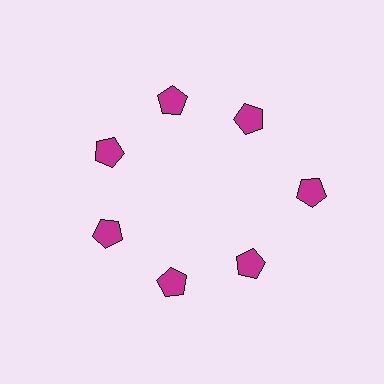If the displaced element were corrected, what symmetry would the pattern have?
It would have 7-fold rotational symmetry — the pattern would map onto itself every 51 degrees.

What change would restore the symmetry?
The symmetry would be restored by moving it inward, back onto the ring so that all 7 pentagons sit at equal angles and equal distance from the center.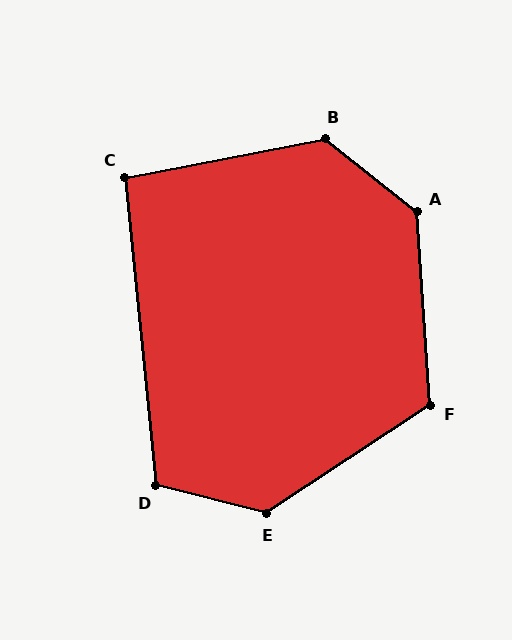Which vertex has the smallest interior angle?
C, at approximately 95 degrees.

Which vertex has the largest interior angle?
E, at approximately 132 degrees.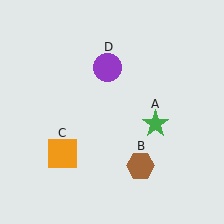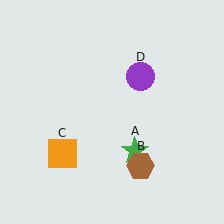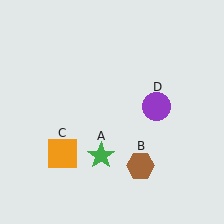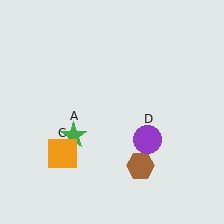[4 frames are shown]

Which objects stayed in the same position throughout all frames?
Brown hexagon (object B) and orange square (object C) remained stationary.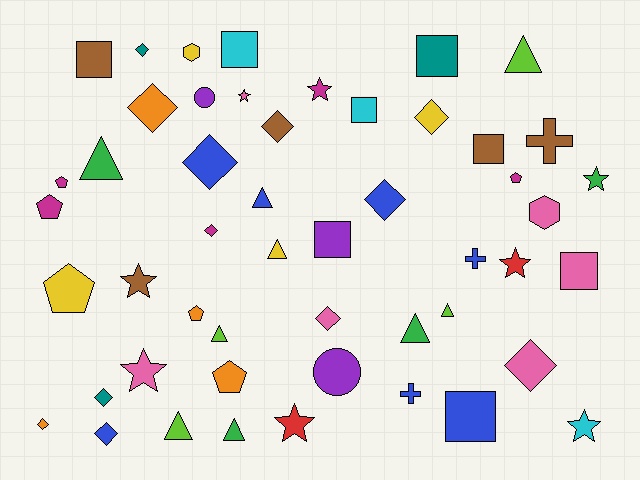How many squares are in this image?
There are 8 squares.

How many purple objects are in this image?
There are 3 purple objects.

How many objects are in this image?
There are 50 objects.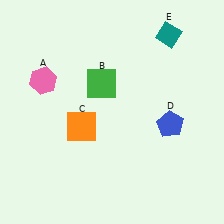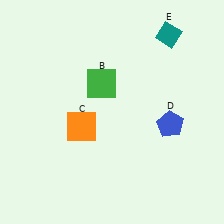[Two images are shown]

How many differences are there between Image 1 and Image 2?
There is 1 difference between the two images.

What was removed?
The pink hexagon (A) was removed in Image 2.